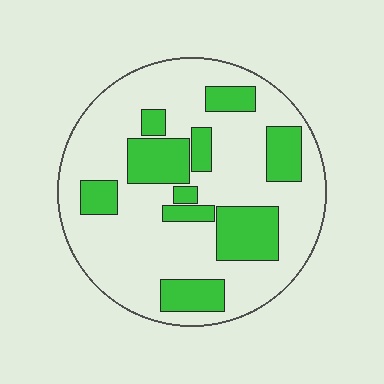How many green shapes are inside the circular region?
10.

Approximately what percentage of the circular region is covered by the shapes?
Approximately 30%.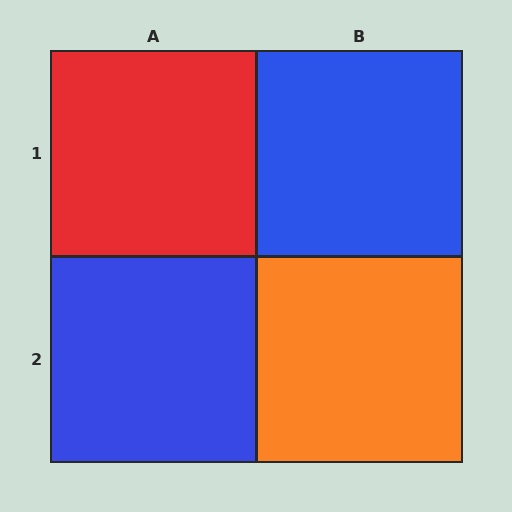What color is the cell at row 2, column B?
Orange.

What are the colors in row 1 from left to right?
Red, blue.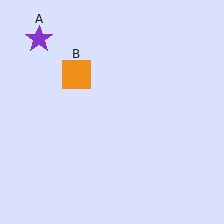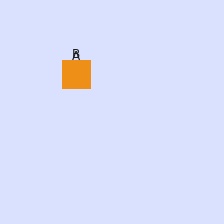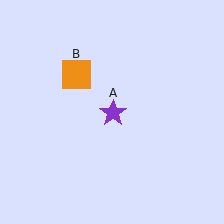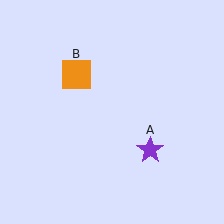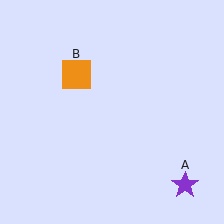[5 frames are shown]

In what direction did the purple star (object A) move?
The purple star (object A) moved down and to the right.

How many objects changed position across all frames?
1 object changed position: purple star (object A).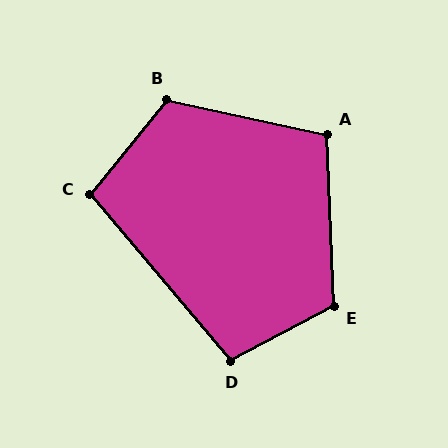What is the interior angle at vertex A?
Approximately 104 degrees (obtuse).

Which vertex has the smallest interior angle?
C, at approximately 101 degrees.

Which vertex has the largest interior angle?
B, at approximately 117 degrees.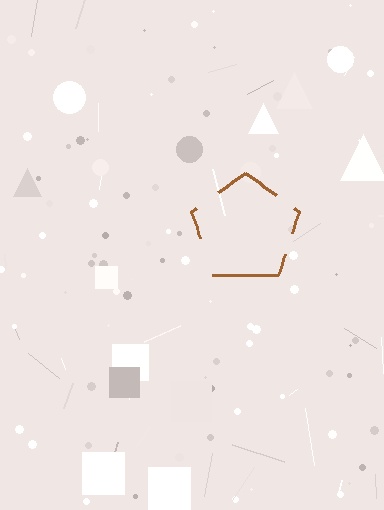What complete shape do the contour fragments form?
The contour fragments form a pentagon.